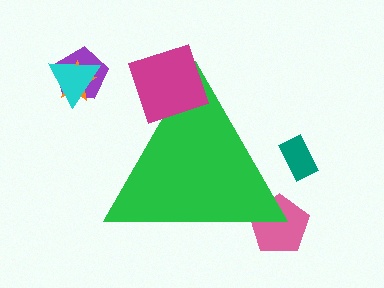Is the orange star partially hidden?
No, the orange star is fully visible.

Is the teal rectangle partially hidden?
Yes, the teal rectangle is partially hidden behind the green triangle.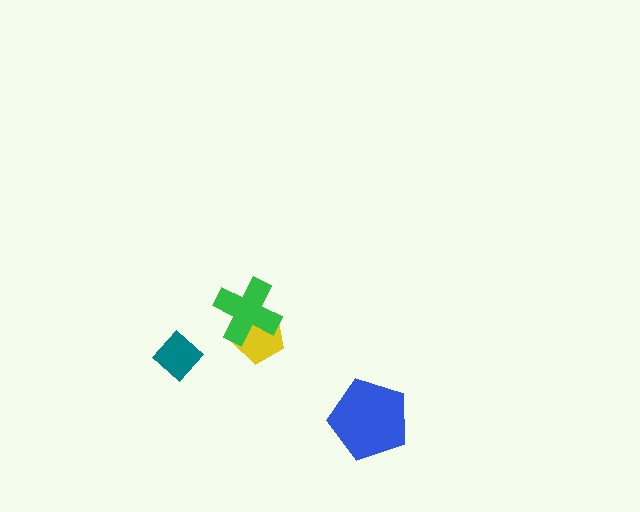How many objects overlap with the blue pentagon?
0 objects overlap with the blue pentagon.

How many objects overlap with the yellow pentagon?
1 object overlaps with the yellow pentagon.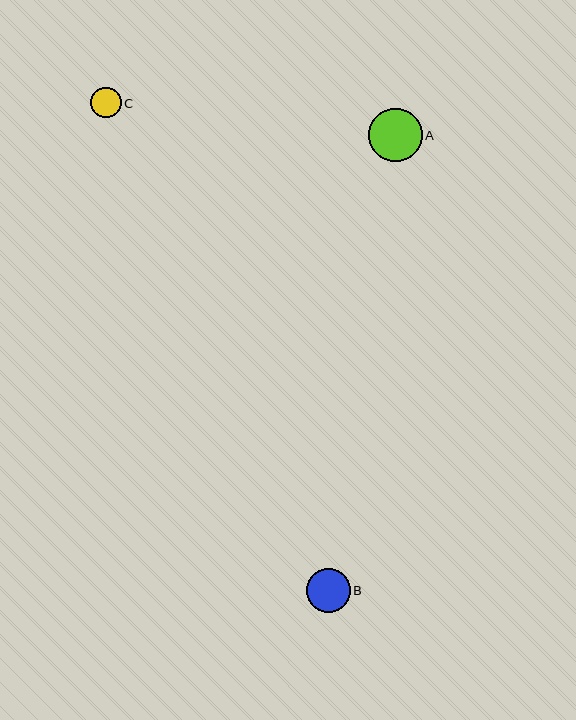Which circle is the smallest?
Circle C is the smallest with a size of approximately 31 pixels.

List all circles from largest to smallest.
From largest to smallest: A, B, C.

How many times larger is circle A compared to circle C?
Circle A is approximately 1.7 times the size of circle C.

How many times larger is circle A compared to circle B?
Circle A is approximately 1.2 times the size of circle B.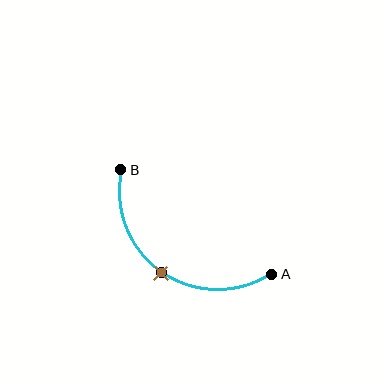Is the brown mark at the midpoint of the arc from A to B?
Yes. The brown mark lies on the arc at equal arc-length from both A and B — it is the arc midpoint.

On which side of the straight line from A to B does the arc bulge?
The arc bulges below and to the left of the straight line connecting A and B.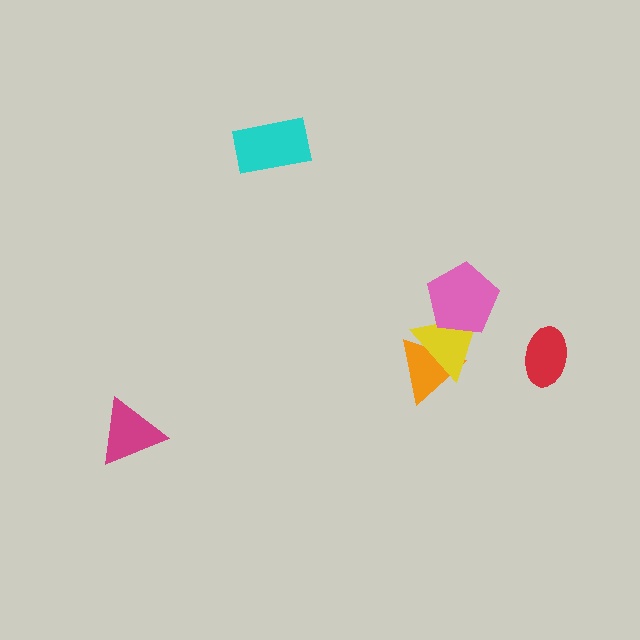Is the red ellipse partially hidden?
No, no other shape covers it.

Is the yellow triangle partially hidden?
Yes, it is partially covered by another shape.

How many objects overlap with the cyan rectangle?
0 objects overlap with the cyan rectangle.